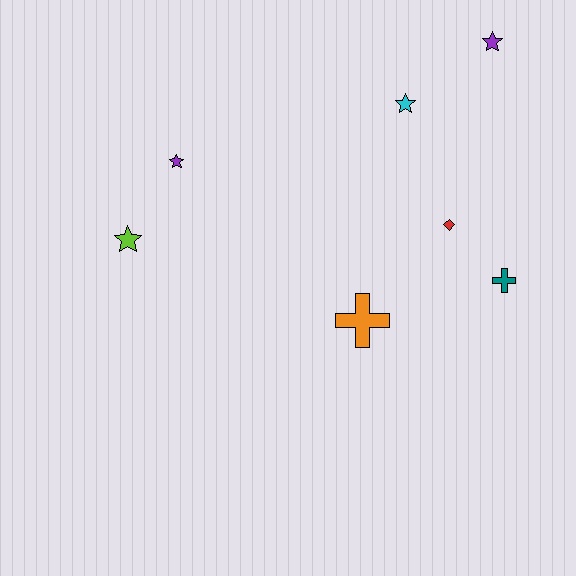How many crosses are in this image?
There are 2 crosses.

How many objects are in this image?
There are 7 objects.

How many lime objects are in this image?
There is 1 lime object.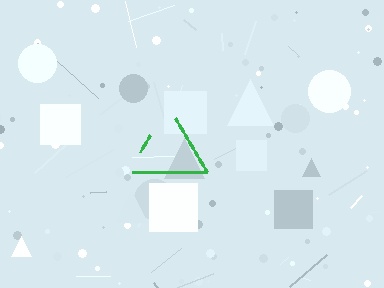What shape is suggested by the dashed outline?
The dashed outline suggests a triangle.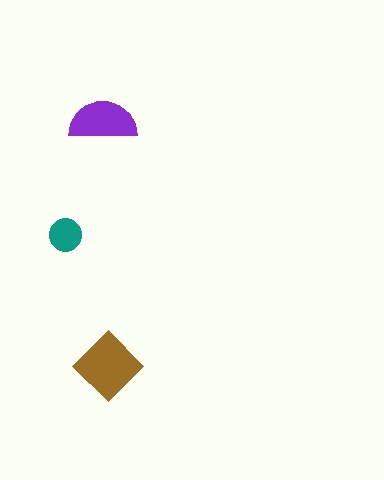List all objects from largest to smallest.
The brown diamond, the purple semicircle, the teal circle.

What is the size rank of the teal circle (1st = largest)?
3rd.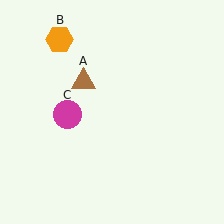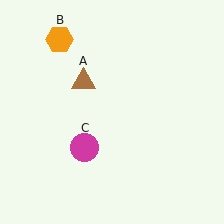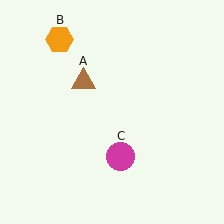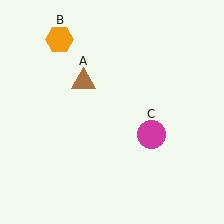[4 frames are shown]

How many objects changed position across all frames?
1 object changed position: magenta circle (object C).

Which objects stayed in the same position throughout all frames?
Brown triangle (object A) and orange hexagon (object B) remained stationary.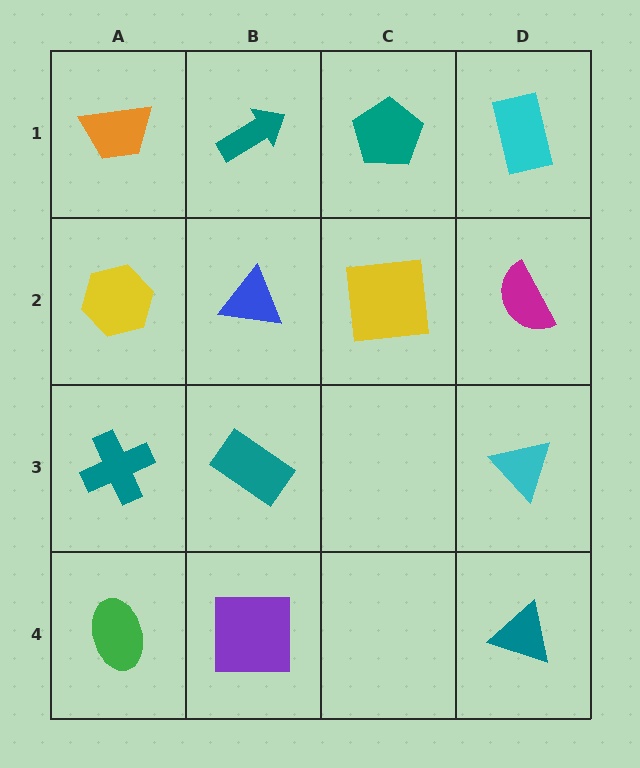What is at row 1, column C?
A teal pentagon.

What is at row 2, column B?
A blue triangle.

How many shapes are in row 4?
3 shapes.